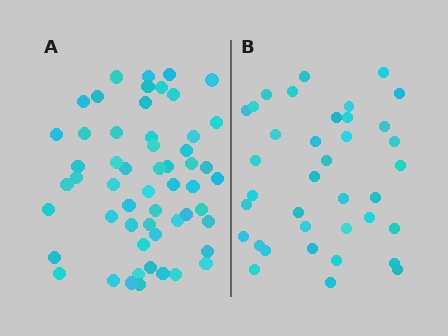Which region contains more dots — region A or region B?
Region A (the left region) has more dots.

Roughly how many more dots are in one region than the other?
Region A has approximately 20 more dots than region B.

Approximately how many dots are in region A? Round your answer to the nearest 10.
About 60 dots. (The exact count is 55, which rounds to 60.)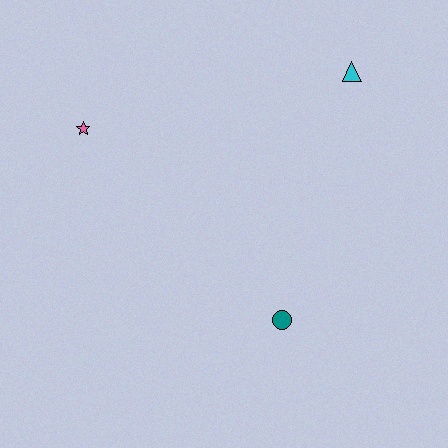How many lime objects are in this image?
There are no lime objects.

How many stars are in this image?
There is 1 star.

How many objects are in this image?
There are 3 objects.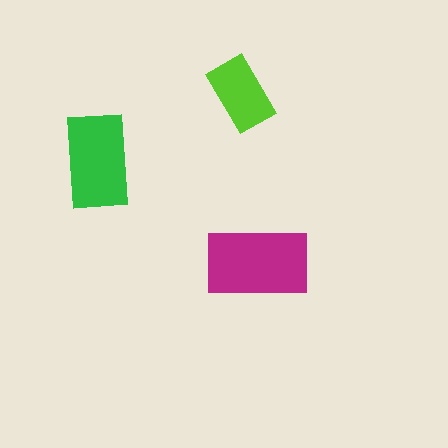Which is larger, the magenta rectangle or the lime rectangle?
The magenta one.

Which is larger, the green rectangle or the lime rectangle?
The green one.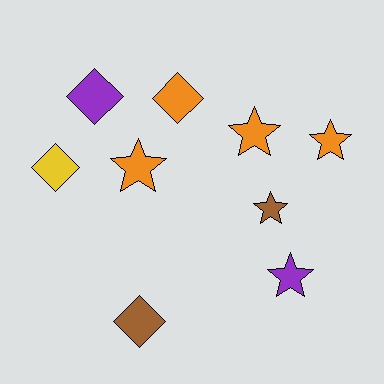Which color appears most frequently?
Orange, with 4 objects.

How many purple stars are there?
There is 1 purple star.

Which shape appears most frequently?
Star, with 5 objects.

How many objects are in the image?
There are 9 objects.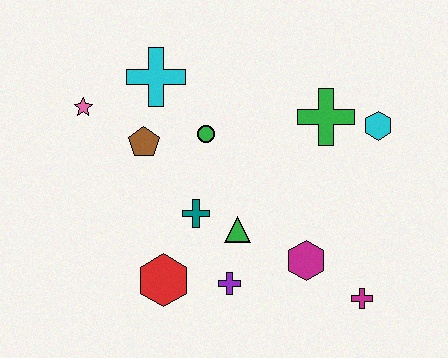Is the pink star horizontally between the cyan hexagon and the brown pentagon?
No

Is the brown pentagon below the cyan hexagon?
Yes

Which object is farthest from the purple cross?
The pink star is farthest from the purple cross.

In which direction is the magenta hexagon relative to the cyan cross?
The magenta hexagon is below the cyan cross.